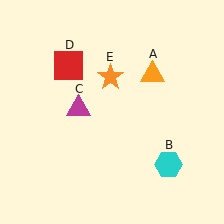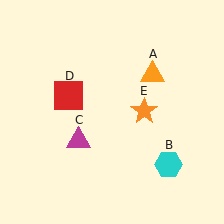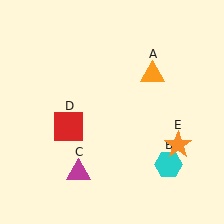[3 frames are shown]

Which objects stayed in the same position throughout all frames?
Orange triangle (object A) and cyan hexagon (object B) remained stationary.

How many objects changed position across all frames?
3 objects changed position: magenta triangle (object C), red square (object D), orange star (object E).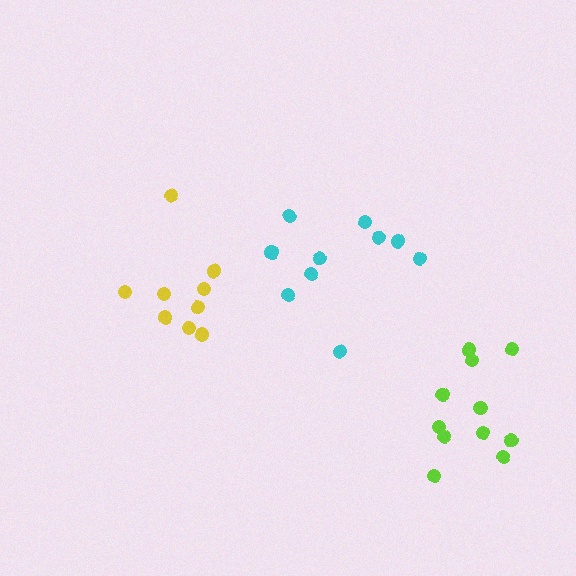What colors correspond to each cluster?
The clusters are colored: cyan, yellow, lime.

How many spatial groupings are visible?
There are 3 spatial groupings.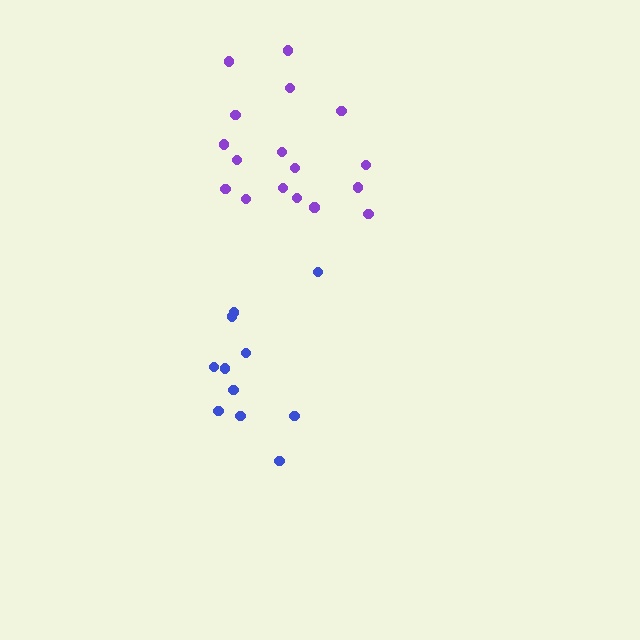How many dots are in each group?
Group 1: 11 dots, Group 2: 17 dots (28 total).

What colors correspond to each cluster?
The clusters are colored: blue, purple.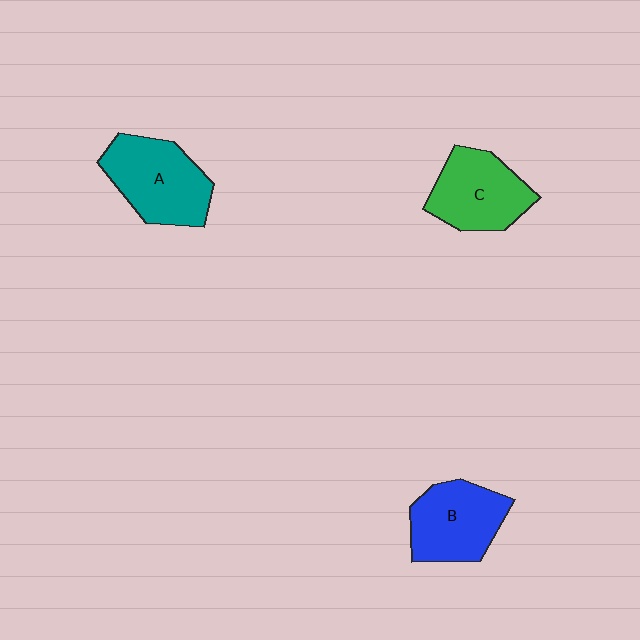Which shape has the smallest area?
Shape C (green).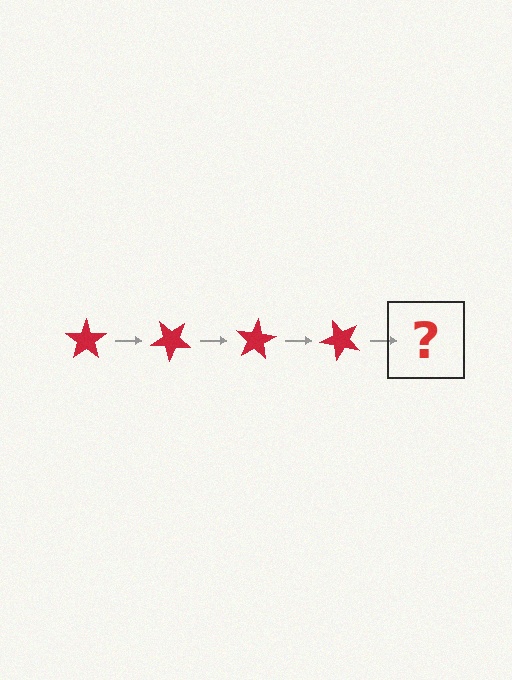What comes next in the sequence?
The next element should be a red star rotated 160 degrees.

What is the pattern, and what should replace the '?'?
The pattern is that the star rotates 40 degrees each step. The '?' should be a red star rotated 160 degrees.